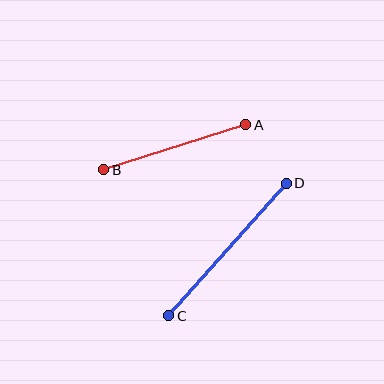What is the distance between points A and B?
The distance is approximately 149 pixels.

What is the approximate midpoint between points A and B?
The midpoint is at approximately (175, 147) pixels.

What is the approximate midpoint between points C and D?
The midpoint is at approximately (227, 249) pixels.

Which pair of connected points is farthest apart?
Points C and D are farthest apart.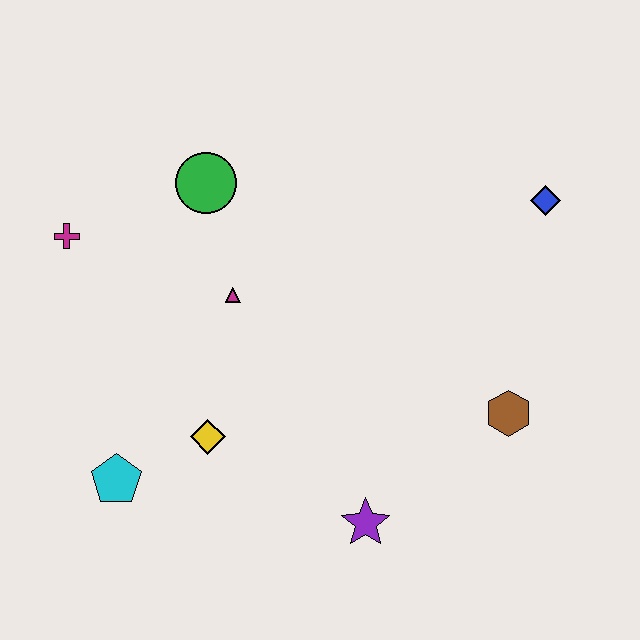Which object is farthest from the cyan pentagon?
The blue diamond is farthest from the cyan pentagon.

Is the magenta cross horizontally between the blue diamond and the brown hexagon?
No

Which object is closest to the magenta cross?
The green circle is closest to the magenta cross.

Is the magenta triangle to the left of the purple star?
Yes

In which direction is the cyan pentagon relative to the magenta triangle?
The cyan pentagon is below the magenta triangle.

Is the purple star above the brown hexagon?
No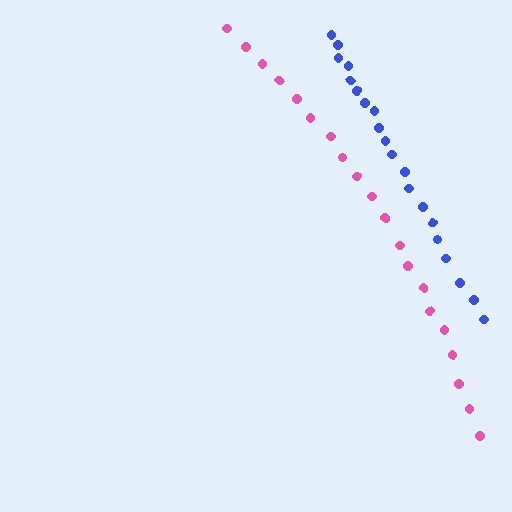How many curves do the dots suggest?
There are 2 distinct paths.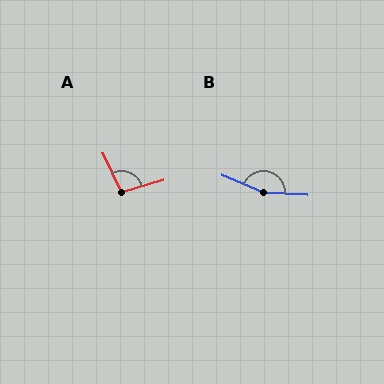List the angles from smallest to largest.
A (99°), B (161°).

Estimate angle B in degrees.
Approximately 161 degrees.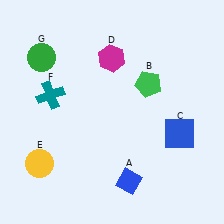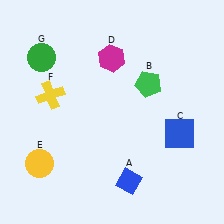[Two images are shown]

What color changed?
The cross (F) changed from teal in Image 1 to yellow in Image 2.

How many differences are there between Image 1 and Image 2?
There is 1 difference between the two images.